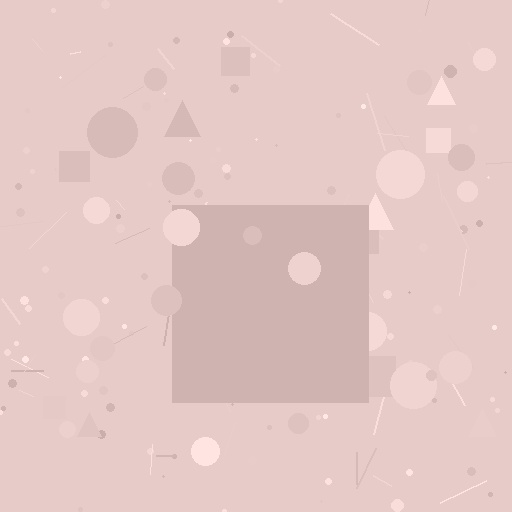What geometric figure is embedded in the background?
A square is embedded in the background.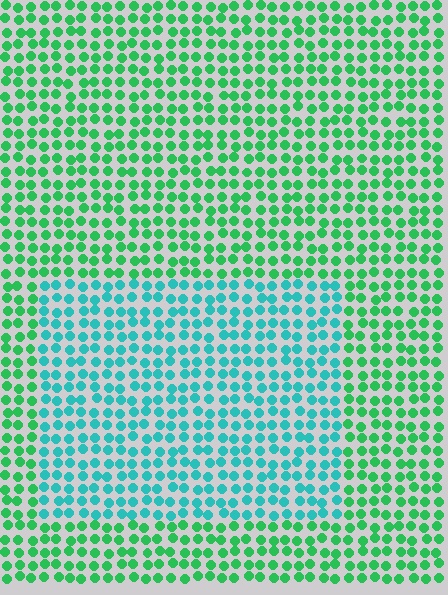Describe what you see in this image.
The image is filled with small green elements in a uniform arrangement. A rectangle-shaped region is visible where the elements are tinted to a slightly different hue, forming a subtle color boundary.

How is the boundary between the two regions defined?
The boundary is defined purely by a slight shift in hue (about 40 degrees). Spacing, size, and orientation are identical on both sides.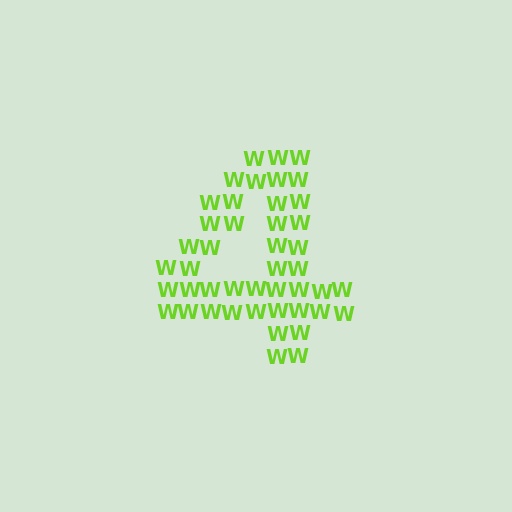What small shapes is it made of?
It is made of small letter W's.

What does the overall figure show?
The overall figure shows the digit 4.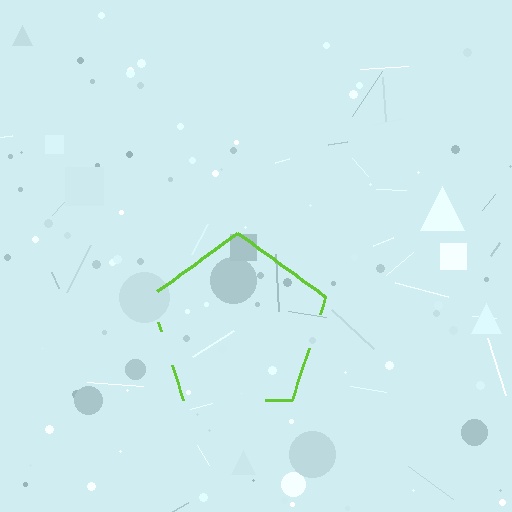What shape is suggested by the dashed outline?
The dashed outline suggests a pentagon.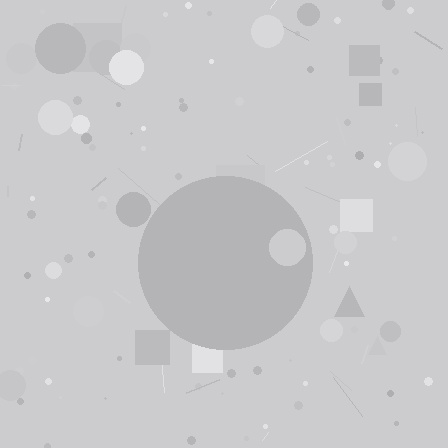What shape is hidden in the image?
A circle is hidden in the image.